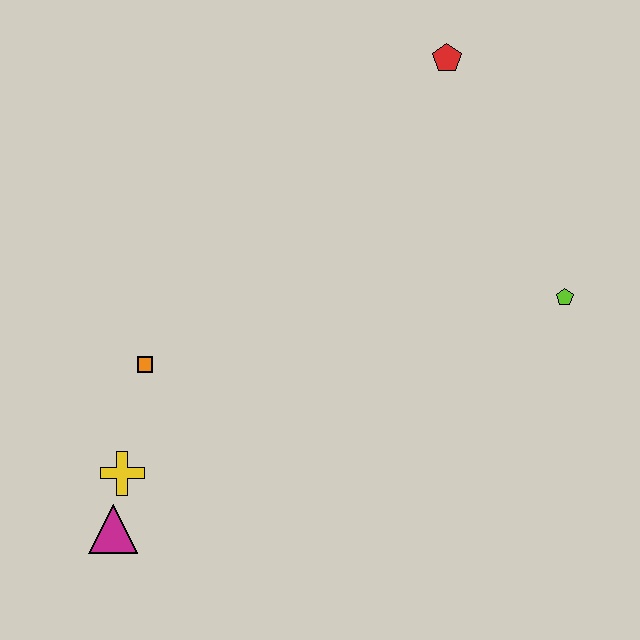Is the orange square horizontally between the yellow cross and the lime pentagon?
Yes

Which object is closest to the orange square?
The yellow cross is closest to the orange square.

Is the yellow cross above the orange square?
No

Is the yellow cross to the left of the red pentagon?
Yes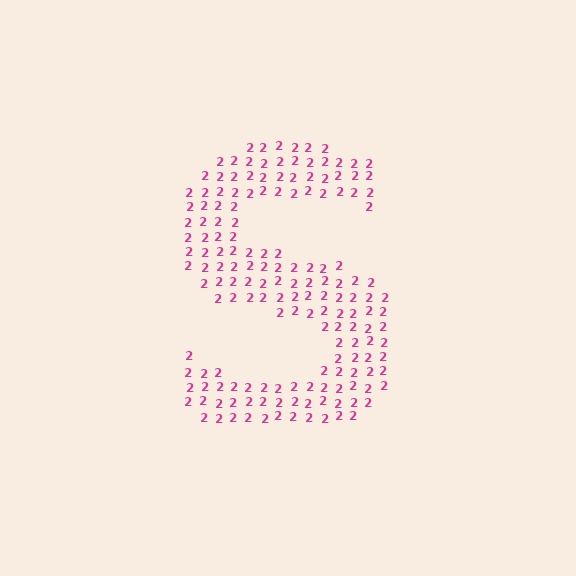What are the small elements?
The small elements are digit 2's.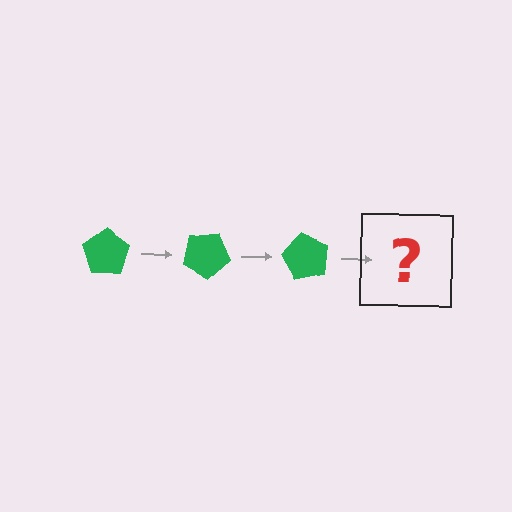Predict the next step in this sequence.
The next step is a green pentagon rotated 90 degrees.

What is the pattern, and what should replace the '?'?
The pattern is that the pentagon rotates 30 degrees each step. The '?' should be a green pentagon rotated 90 degrees.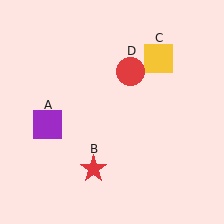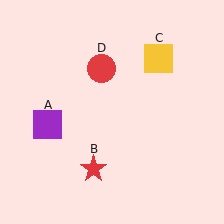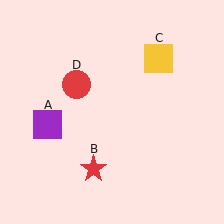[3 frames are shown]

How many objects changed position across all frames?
1 object changed position: red circle (object D).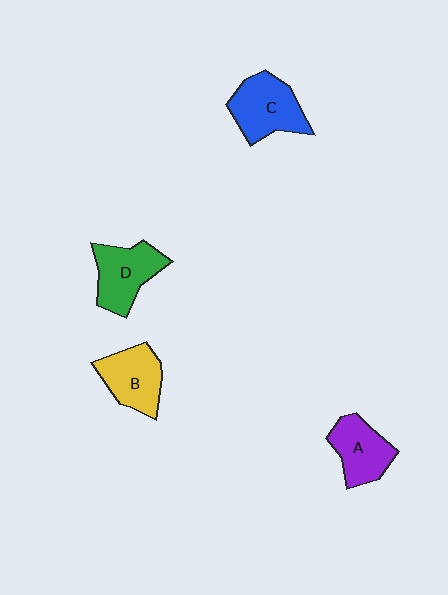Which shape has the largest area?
Shape C (blue).